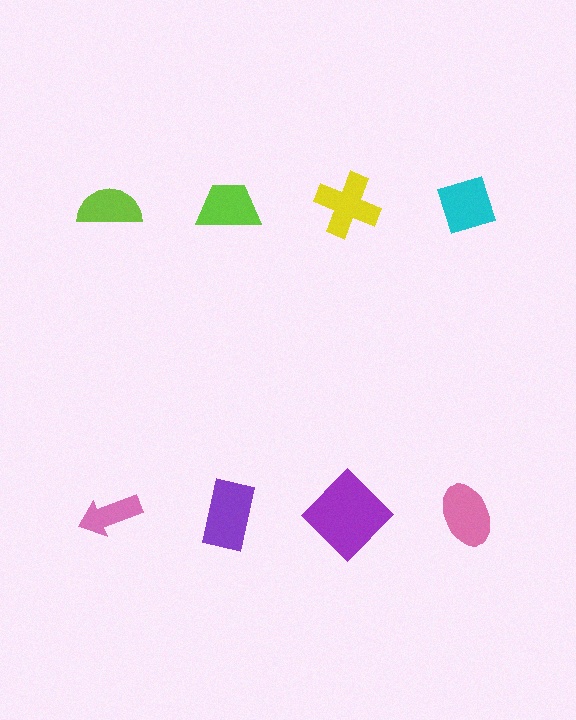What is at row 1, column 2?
A lime trapezoid.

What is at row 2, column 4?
A pink ellipse.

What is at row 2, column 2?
A purple rectangle.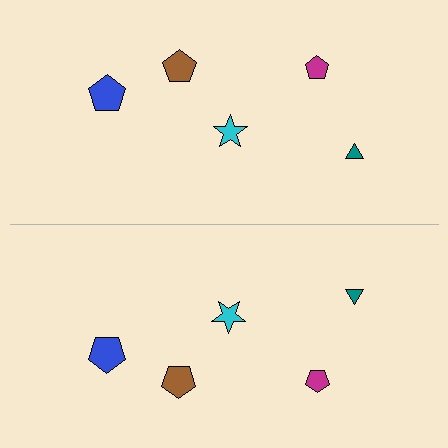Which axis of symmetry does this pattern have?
The pattern has a horizontal axis of symmetry running through the center of the image.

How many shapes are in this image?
There are 10 shapes in this image.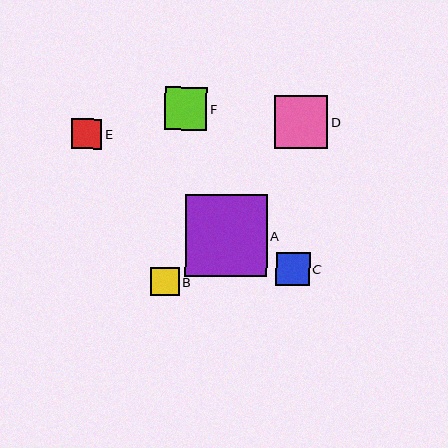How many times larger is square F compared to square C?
Square F is approximately 1.3 times the size of square C.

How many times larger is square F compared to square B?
Square F is approximately 1.5 times the size of square B.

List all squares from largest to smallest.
From largest to smallest: A, D, F, C, E, B.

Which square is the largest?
Square A is the largest with a size of approximately 82 pixels.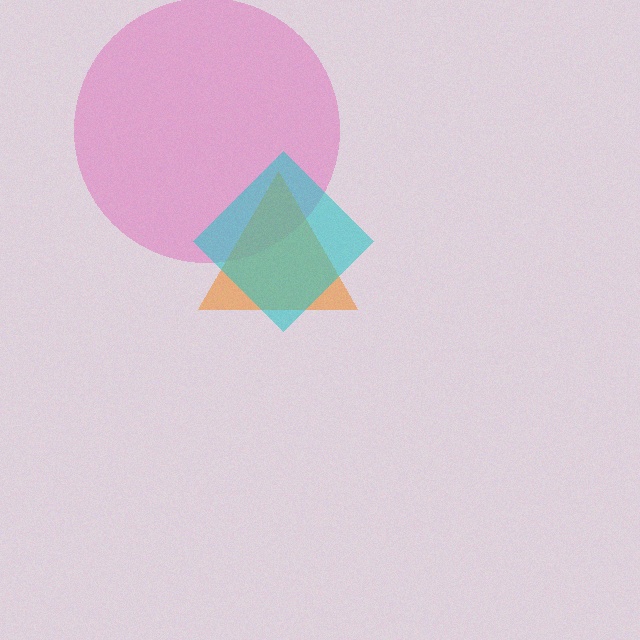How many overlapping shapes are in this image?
There are 3 overlapping shapes in the image.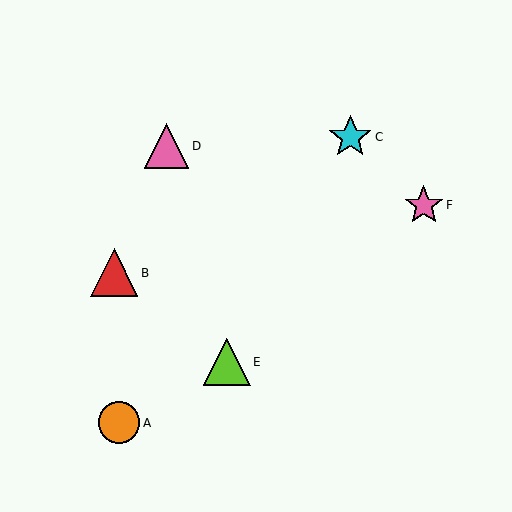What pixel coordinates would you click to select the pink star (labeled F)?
Click at (424, 205) to select the pink star F.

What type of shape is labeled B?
Shape B is a red triangle.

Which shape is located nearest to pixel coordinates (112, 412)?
The orange circle (labeled A) at (119, 423) is nearest to that location.